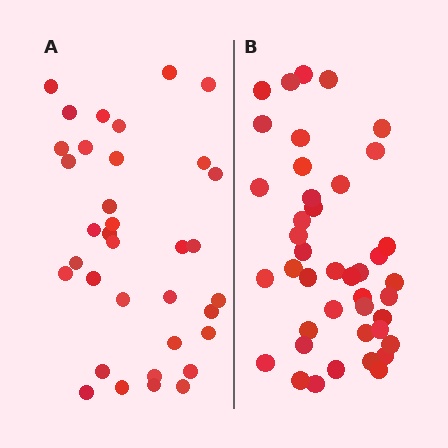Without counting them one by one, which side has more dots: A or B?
Region B (the right region) has more dots.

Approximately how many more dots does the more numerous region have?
Region B has roughly 8 or so more dots than region A.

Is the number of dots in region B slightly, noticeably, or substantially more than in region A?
Region B has only slightly more — the two regions are fairly close. The ratio is roughly 1.2 to 1.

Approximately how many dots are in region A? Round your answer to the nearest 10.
About 40 dots. (The exact count is 35, which rounds to 40.)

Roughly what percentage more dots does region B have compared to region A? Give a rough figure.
About 20% more.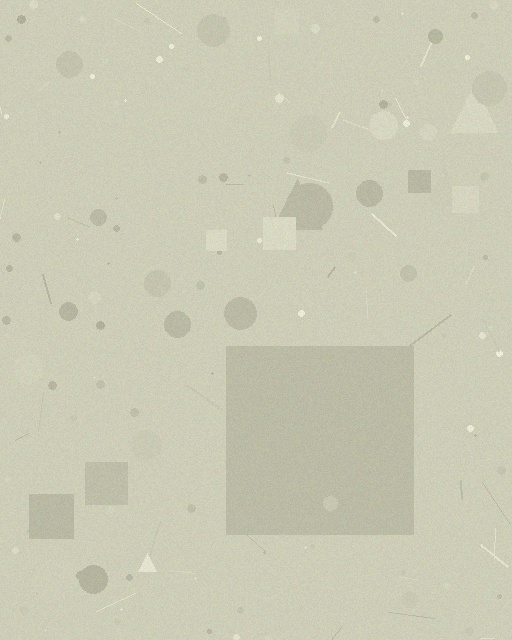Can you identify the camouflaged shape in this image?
The camouflaged shape is a square.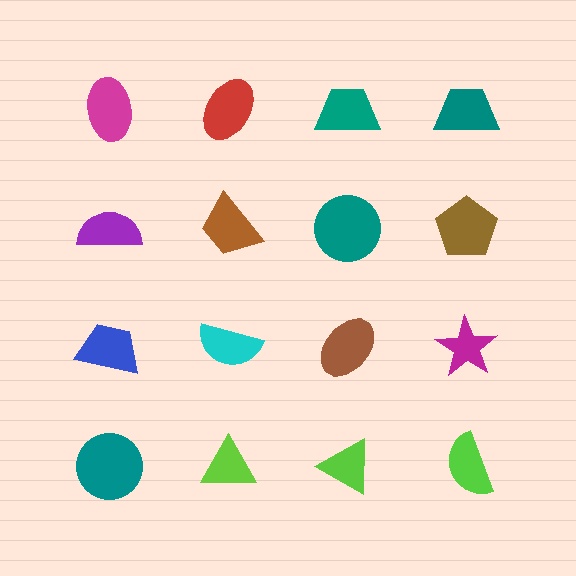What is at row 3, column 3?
A brown ellipse.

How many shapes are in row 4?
4 shapes.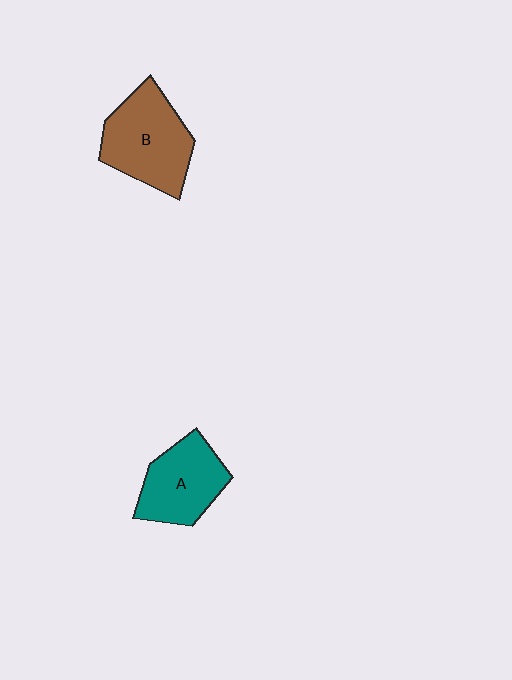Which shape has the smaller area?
Shape A (teal).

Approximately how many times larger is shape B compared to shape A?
Approximately 1.2 times.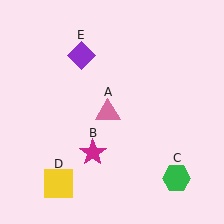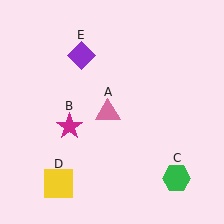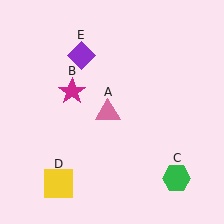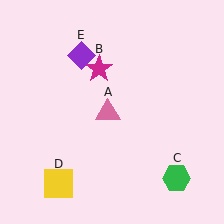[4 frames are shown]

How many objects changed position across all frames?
1 object changed position: magenta star (object B).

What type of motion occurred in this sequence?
The magenta star (object B) rotated clockwise around the center of the scene.